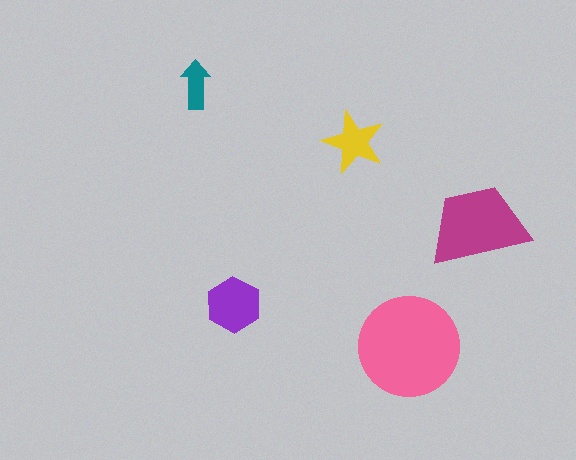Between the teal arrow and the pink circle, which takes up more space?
The pink circle.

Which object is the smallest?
The teal arrow.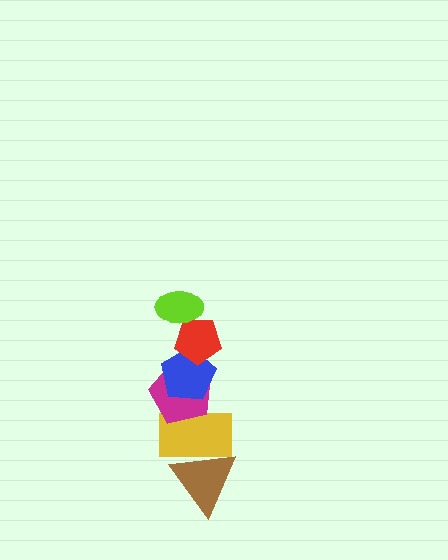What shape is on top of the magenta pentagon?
The blue pentagon is on top of the magenta pentagon.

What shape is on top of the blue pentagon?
The red pentagon is on top of the blue pentagon.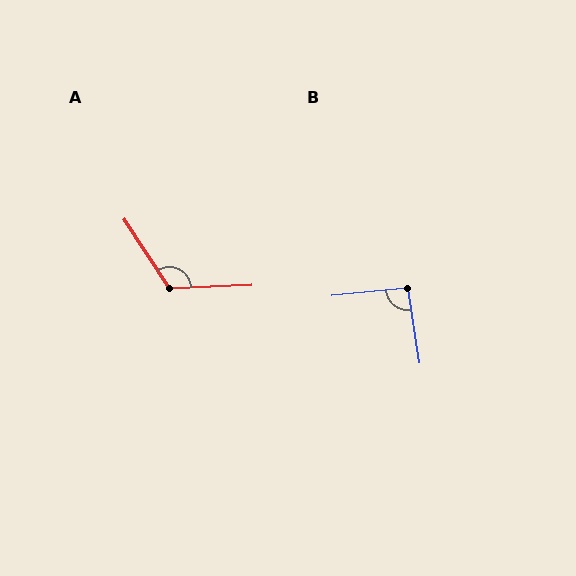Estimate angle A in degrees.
Approximately 121 degrees.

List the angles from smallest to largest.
B (93°), A (121°).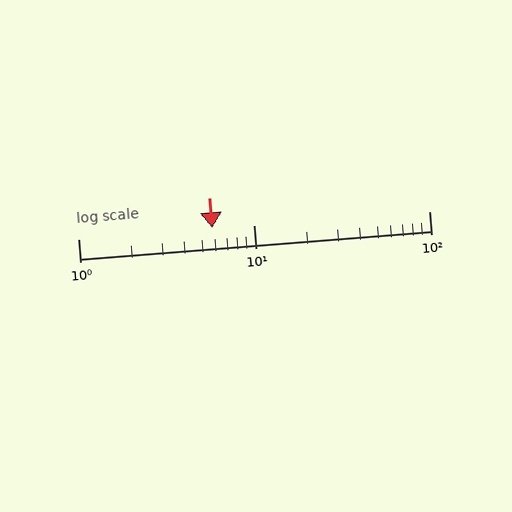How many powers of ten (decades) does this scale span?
The scale spans 2 decades, from 1 to 100.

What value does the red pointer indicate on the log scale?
The pointer indicates approximately 5.8.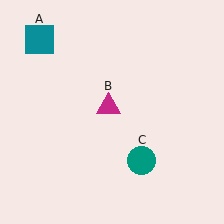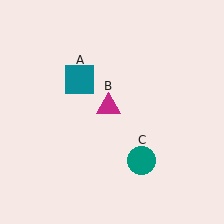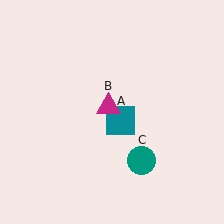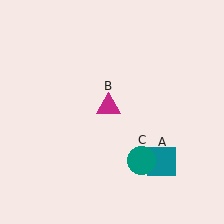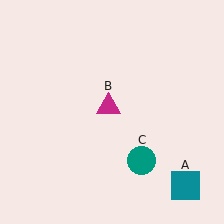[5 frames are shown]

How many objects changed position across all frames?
1 object changed position: teal square (object A).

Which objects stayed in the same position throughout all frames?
Magenta triangle (object B) and teal circle (object C) remained stationary.